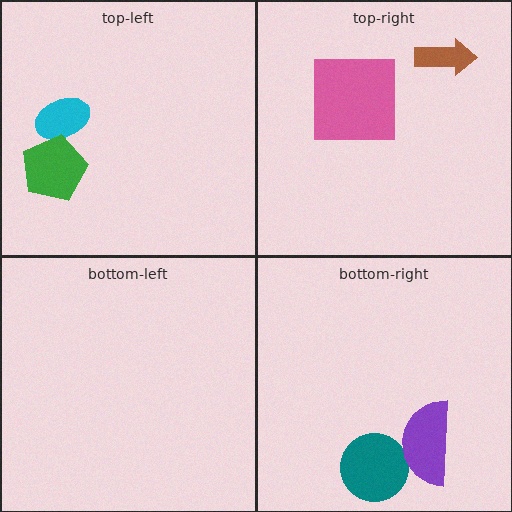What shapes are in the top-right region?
The pink square, the brown arrow.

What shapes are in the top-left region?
The cyan ellipse, the green pentagon.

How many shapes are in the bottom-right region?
2.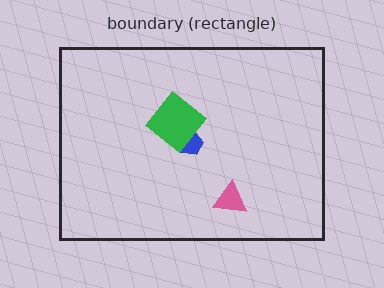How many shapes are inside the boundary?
3 inside, 0 outside.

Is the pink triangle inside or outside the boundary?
Inside.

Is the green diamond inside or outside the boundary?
Inside.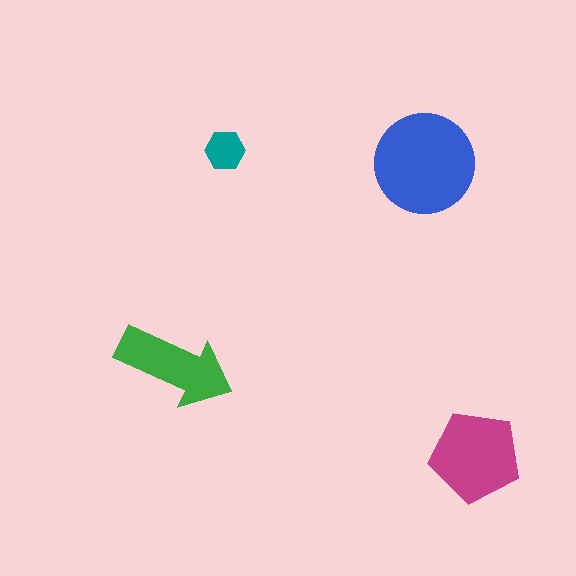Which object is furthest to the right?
The magenta pentagon is rightmost.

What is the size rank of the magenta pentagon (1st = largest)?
2nd.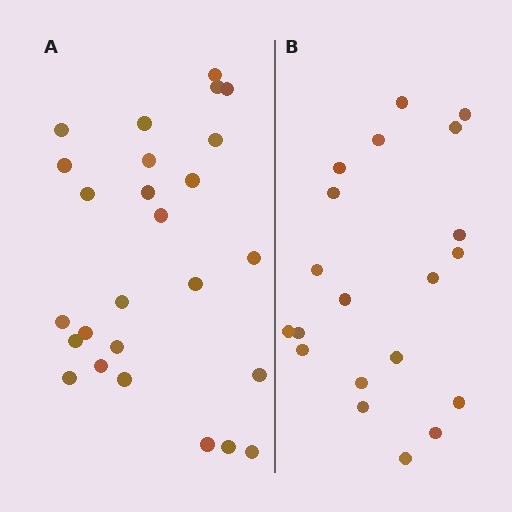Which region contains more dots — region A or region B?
Region A (the left region) has more dots.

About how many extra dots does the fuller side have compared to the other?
Region A has about 6 more dots than region B.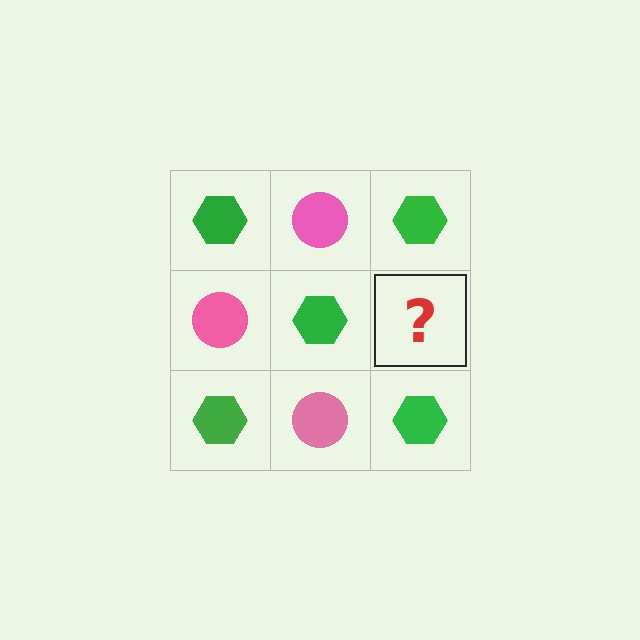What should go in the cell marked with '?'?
The missing cell should contain a pink circle.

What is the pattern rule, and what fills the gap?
The rule is that it alternates green hexagon and pink circle in a checkerboard pattern. The gap should be filled with a pink circle.